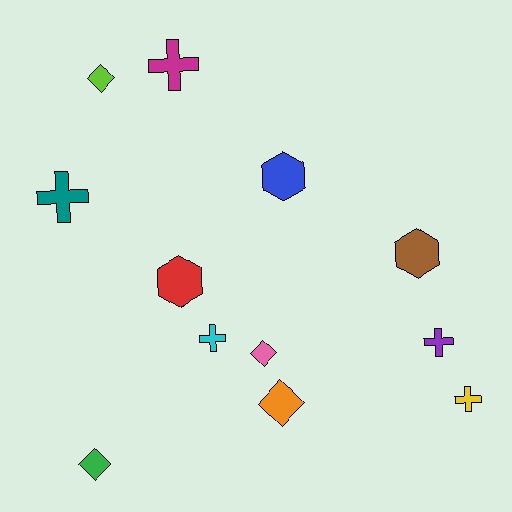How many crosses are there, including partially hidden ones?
There are 5 crosses.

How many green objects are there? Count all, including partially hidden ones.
There is 1 green object.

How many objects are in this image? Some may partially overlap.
There are 12 objects.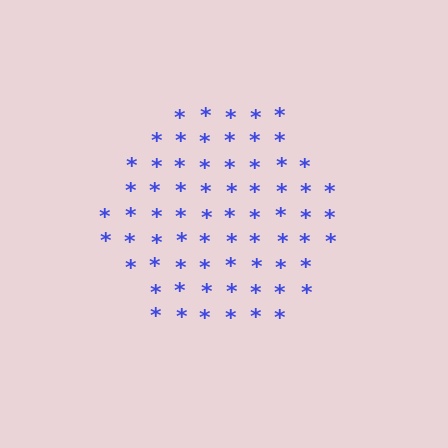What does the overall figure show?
The overall figure shows a hexagon.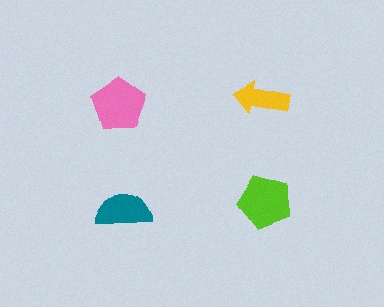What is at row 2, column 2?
A lime pentagon.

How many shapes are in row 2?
2 shapes.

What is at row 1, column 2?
A yellow arrow.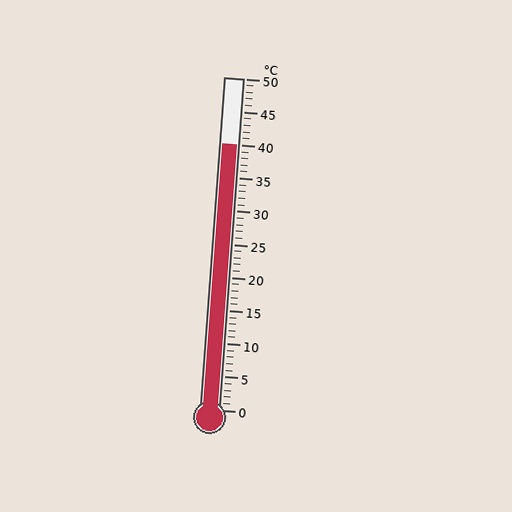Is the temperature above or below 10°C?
The temperature is above 10°C.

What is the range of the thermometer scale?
The thermometer scale ranges from 0°C to 50°C.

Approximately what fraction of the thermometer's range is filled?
The thermometer is filled to approximately 80% of its range.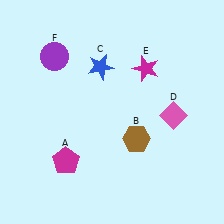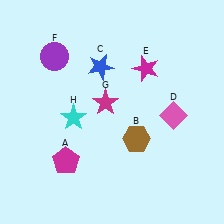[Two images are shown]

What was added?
A magenta star (G), a cyan star (H) were added in Image 2.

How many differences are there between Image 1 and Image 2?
There are 2 differences between the two images.